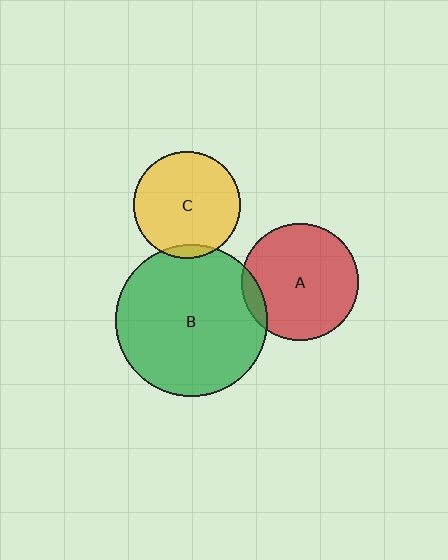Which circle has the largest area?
Circle B (green).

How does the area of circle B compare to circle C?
Approximately 2.0 times.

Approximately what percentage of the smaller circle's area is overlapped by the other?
Approximately 5%.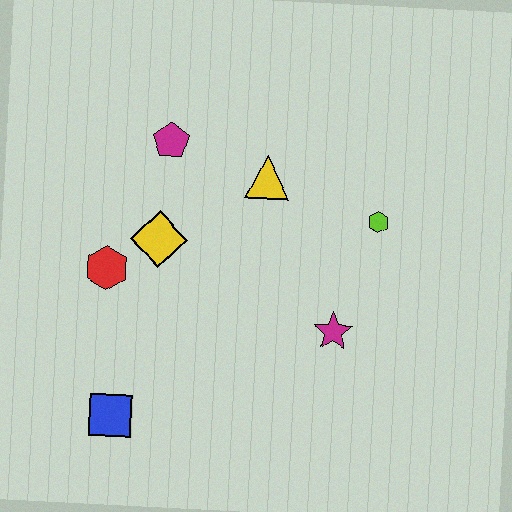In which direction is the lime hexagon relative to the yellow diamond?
The lime hexagon is to the right of the yellow diamond.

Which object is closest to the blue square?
The red hexagon is closest to the blue square.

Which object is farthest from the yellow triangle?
The blue square is farthest from the yellow triangle.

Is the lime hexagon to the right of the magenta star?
Yes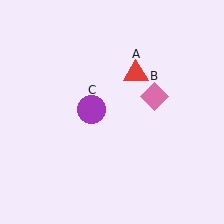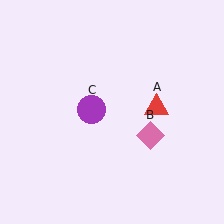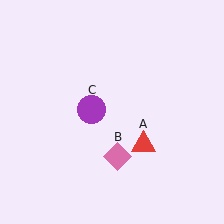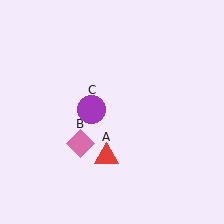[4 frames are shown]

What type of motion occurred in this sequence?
The red triangle (object A), pink diamond (object B) rotated clockwise around the center of the scene.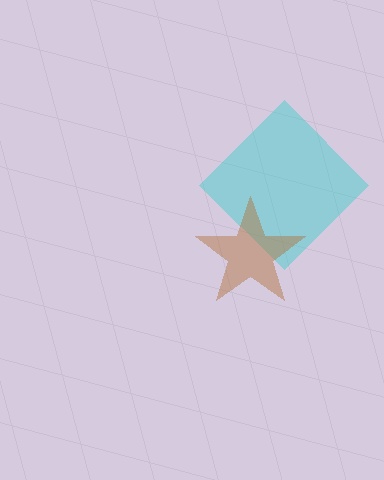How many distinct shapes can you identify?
There are 2 distinct shapes: a cyan diamond, a brown star.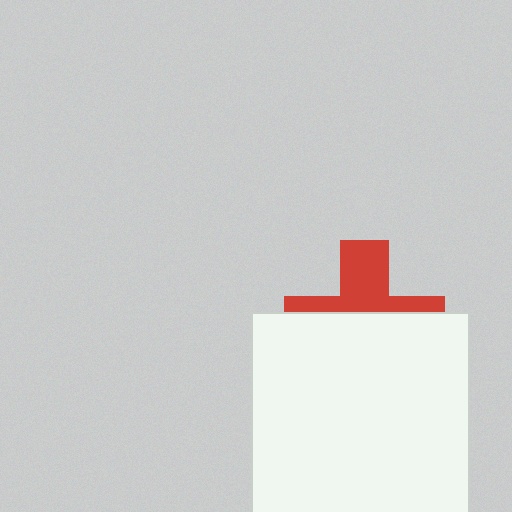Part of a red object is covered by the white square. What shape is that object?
It is a cross.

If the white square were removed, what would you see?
You would see the complete red cross.